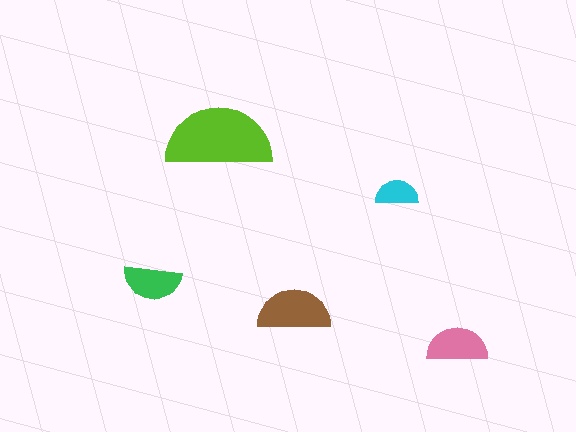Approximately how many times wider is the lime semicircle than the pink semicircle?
About 2 times wider.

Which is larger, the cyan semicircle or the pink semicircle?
The pink one.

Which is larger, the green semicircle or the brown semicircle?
The brown one.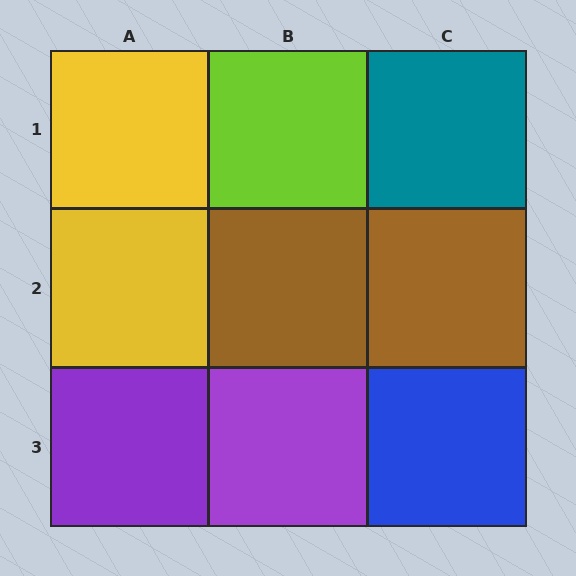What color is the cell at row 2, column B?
Brown.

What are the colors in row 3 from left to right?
Purple, purple, blue.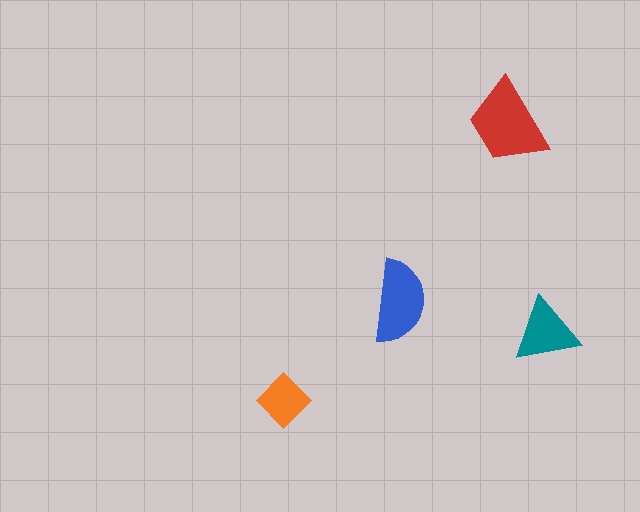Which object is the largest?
The red trapezoid.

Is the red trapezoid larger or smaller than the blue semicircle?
Larger.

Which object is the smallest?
The orange diamond.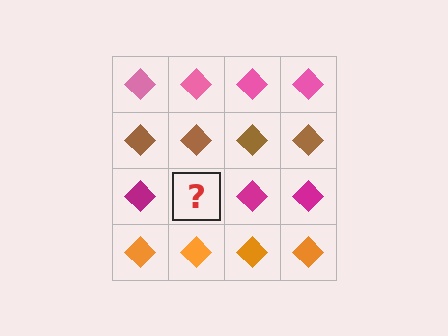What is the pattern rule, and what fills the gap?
The rule is that each row has a consistent color. The gap should be filled with a magenta diamond.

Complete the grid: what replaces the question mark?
The question mark should be replaced with a magenta diamond.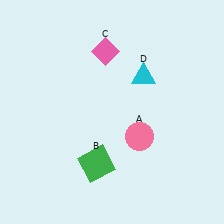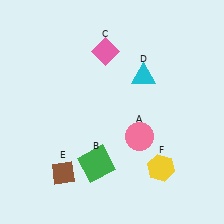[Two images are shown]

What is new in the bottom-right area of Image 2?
A yellow hexagon (F) was added in the bottom-right area of Image 2.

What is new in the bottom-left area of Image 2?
A brown diamond (E) was added in the bottom-left area of Image 2.